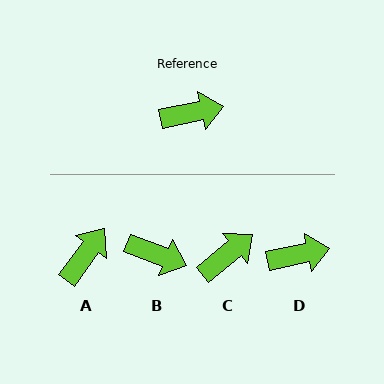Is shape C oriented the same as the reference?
No, it is off by about 27 degrees.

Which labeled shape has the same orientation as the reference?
D.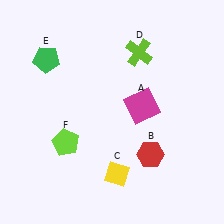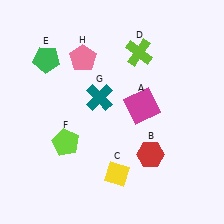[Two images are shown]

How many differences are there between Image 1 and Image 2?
There are 2 differences between the two images.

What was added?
A teal cross (G), a pink pentagon (H) were added in Image 2.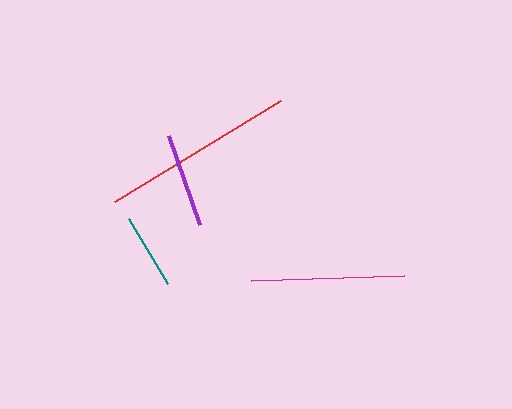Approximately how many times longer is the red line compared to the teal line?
The red line is approximately 2.6 times the length of the teal line.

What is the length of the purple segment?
The purple segment is approximately 95 pixels long.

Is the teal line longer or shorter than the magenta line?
The magenta line is longer than the teal line.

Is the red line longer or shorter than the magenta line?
The red line is longer than the magenta line.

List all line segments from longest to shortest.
From longest to shortest: red, magenta, purple, teal.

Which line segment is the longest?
The red line is the longest at approximately 195 pixels.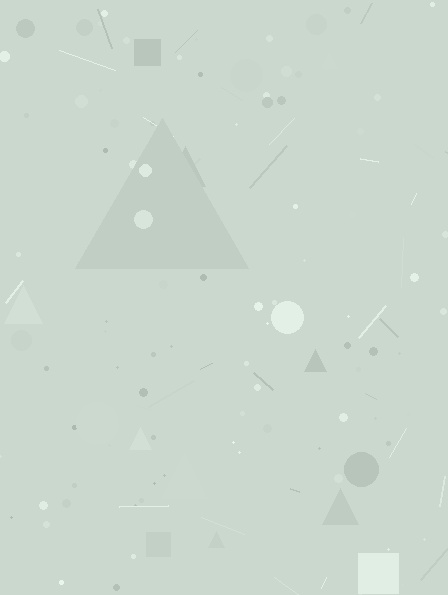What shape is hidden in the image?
A triangle is hidden in the image.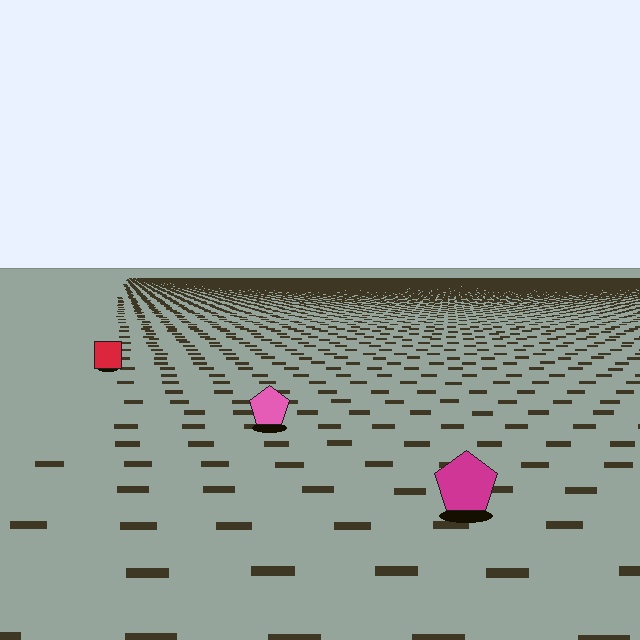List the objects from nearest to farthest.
From nearest to farthest: the magenta pentagon, the pink pentagon, the red square.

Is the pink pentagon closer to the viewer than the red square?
Yes. The pink pentagon is closer — you can tell from the texture gradient: the ground texture is coarser near it.